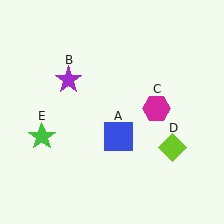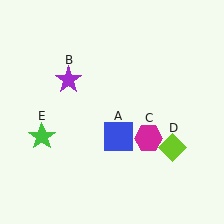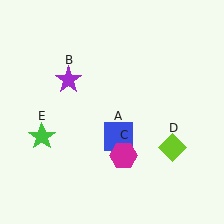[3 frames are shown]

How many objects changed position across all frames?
1 object changed position: magenta hexagon (object C).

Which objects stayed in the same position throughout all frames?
Blue square (object A) and purple star (object B) and lime diamond (object D) and green star (object E) remained stationary.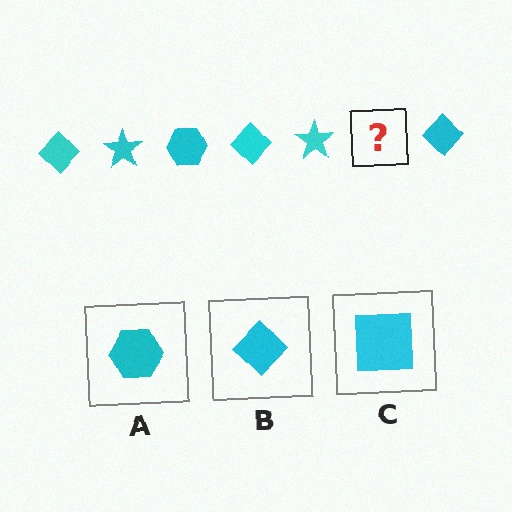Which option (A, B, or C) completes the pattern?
A.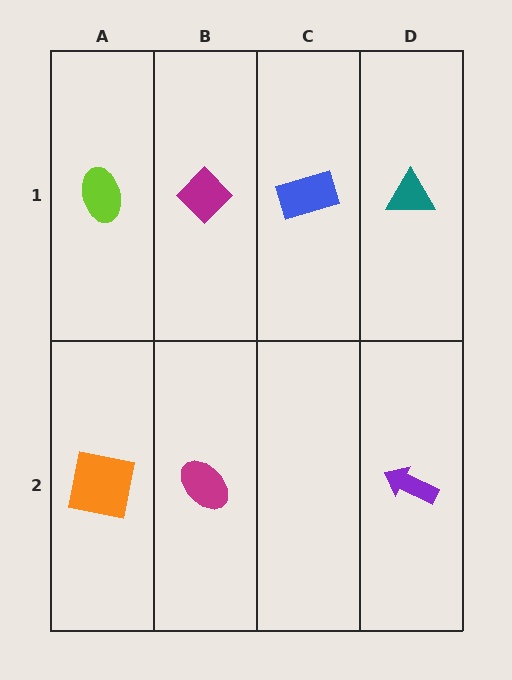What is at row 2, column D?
A purple arrow.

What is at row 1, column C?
A blue rectangle.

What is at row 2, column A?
An orange square.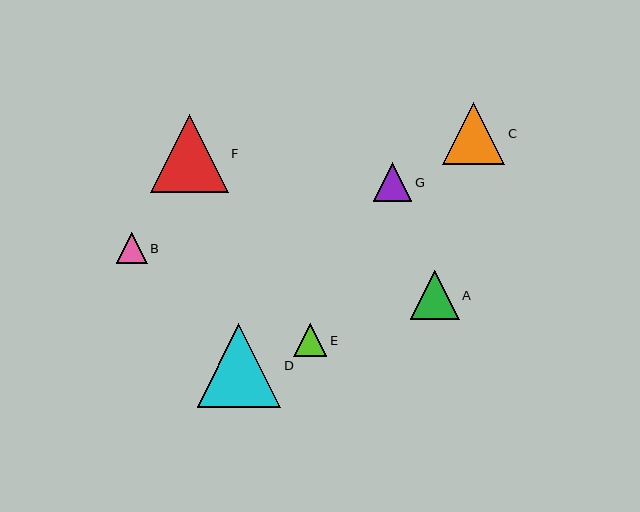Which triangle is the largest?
Triangle D is the largest with a size of approximately 84 pixels.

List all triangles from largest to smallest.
From largest to smallest: D, F, C, A, G, E, B.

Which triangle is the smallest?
Triangle B is the smallest with a size of approximately 31 pixels.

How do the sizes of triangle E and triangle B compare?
Triangle E and triangle B are approximately the same size.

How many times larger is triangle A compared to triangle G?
Triangle A is approximately 1.3 times the size of triangle G.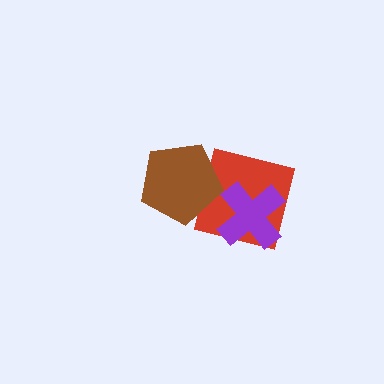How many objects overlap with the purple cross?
1 object overlaps with the purple cross.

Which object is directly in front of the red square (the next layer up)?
The purple cross is directly in front of the red square.